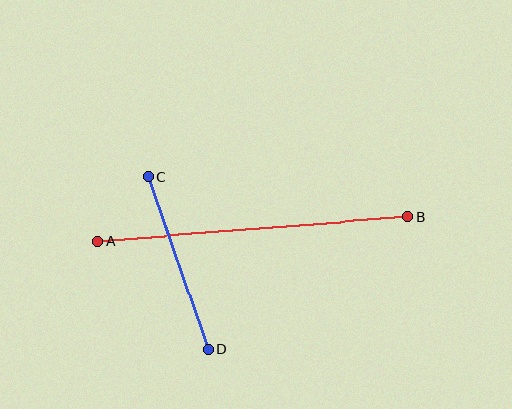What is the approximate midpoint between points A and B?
The midpoint is at approximately (253, 229) pixels.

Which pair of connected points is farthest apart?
Points A and B are farthest apart.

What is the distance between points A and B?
The distance is approximately 311 pixels.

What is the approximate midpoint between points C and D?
The midpoint is at approximately (178, 263) pixels.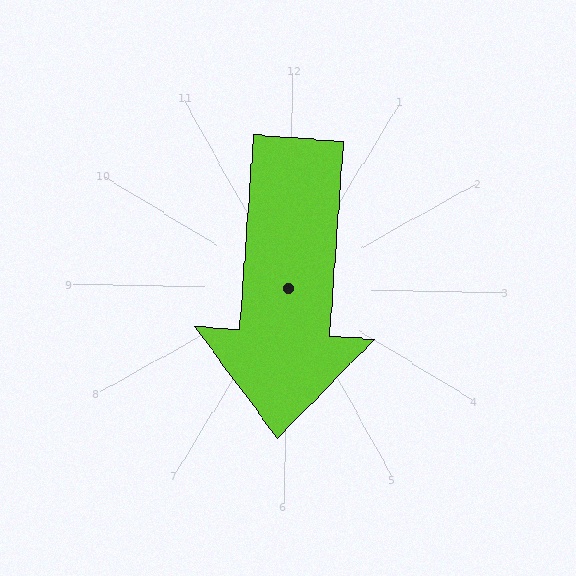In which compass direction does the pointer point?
South.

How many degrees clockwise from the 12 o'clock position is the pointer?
Approximately 183 degrees.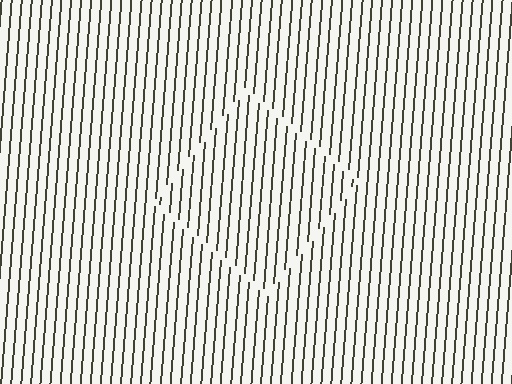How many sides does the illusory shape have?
4 sides — the line-ends trace a square.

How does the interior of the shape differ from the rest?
The interior of the shape contains the same grating, shifted by half a period — the contour is defined by the phase discontinuity where line-ends from the inner and outer gratings abut.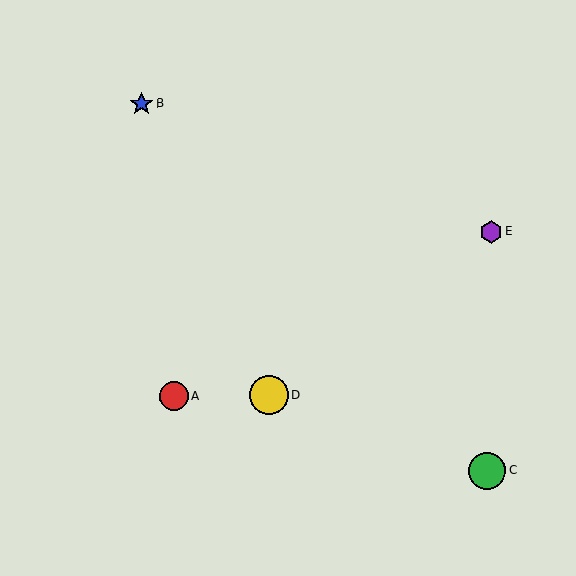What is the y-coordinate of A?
Object A is at y≈396.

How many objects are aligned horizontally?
2 objects (A, D) are aligned horizontally.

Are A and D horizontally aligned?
Yes, both are at y≈396.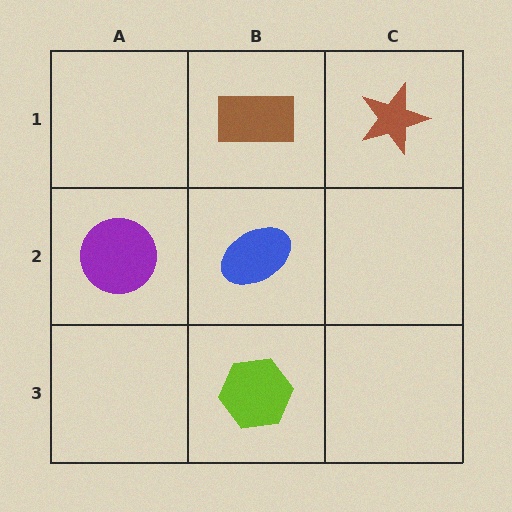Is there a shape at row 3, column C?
No, that cell is empty.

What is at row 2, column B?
A blue ellipse.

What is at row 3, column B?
A lime hexagon.